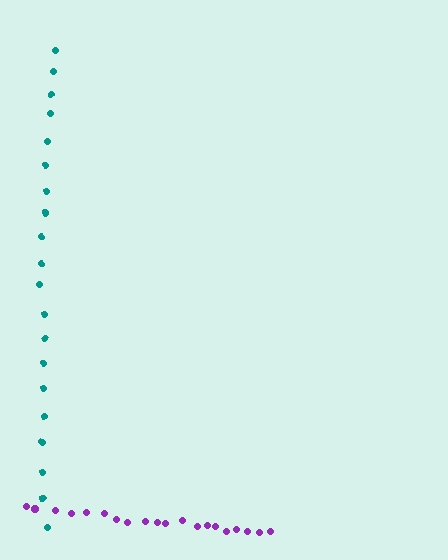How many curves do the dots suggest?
There are 2 distinct paths.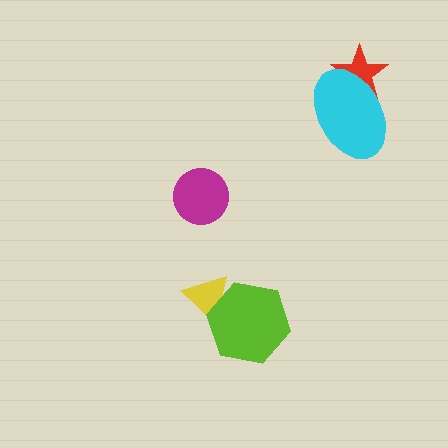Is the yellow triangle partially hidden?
Yes, it is partially covered by another shape.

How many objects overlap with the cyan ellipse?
1 object overlaps with the cyan ellipse.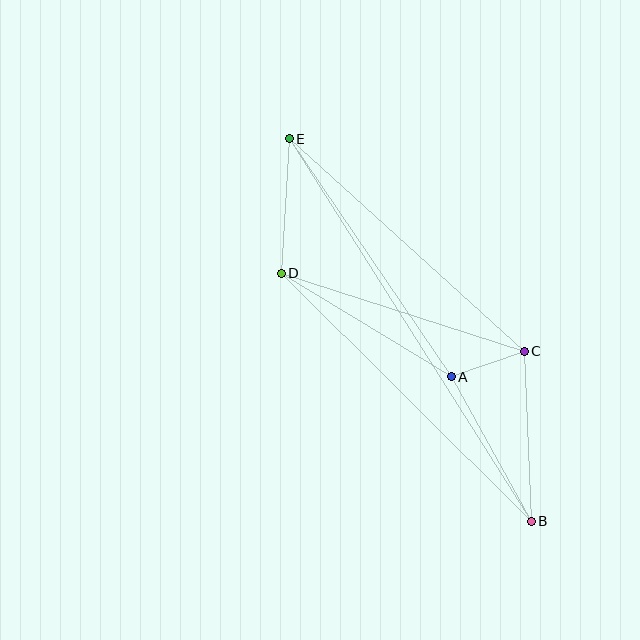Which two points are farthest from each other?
Points B and E are farthest from each other.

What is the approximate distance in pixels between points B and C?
The distance between B and C is approximately 170 pixels.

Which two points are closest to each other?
Points A and C are closest to each other.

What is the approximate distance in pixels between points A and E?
The distance between A and E is approximately 288 pixels.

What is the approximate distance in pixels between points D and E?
The distance between D and E is approximately 135 pixels.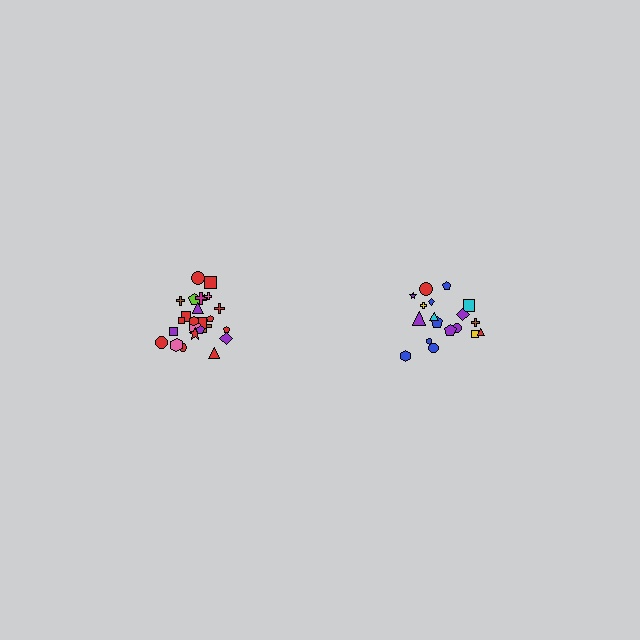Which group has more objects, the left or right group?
The left group.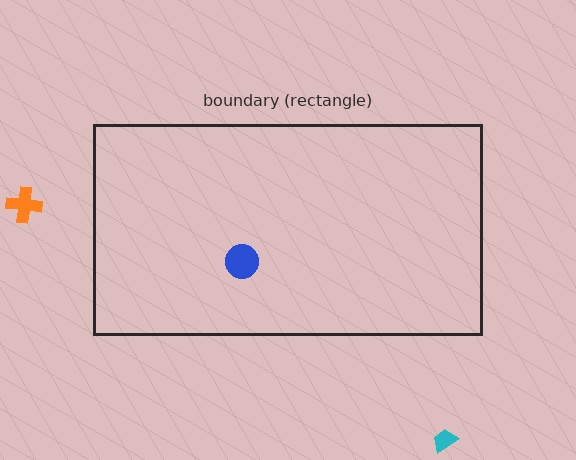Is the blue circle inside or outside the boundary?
Inside.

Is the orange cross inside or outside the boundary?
Outside.